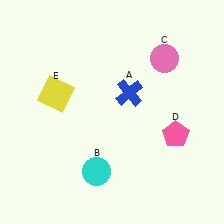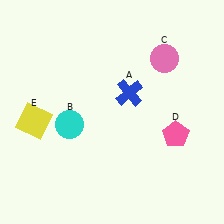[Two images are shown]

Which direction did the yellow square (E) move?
The yellow square (E) moved down.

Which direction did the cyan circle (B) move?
The cyan circle (B) moved up.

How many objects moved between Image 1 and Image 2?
2 objects moved between the two images.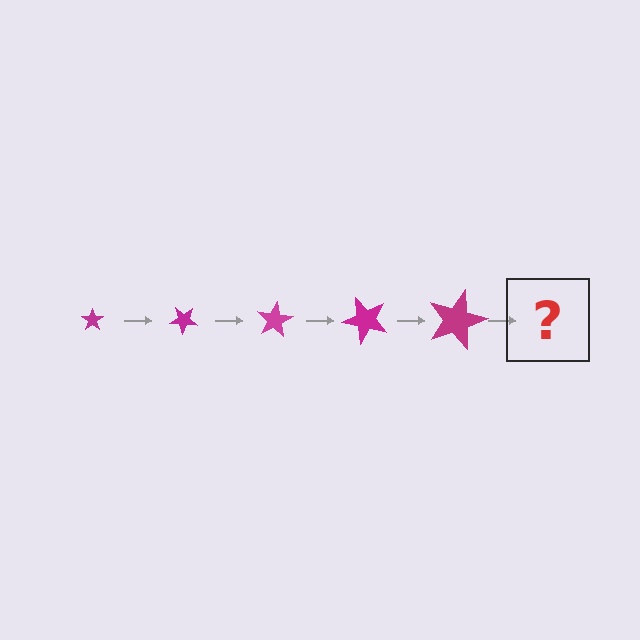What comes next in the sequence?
The next element should be a star, larger than the previous one and rotated 200 degrees from the start.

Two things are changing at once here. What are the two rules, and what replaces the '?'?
The two rules are that the star grows larger each step and it rotates 40 degrees each step. The '?' should be a star, larger than the previous one and rotated 200 degrees from the start.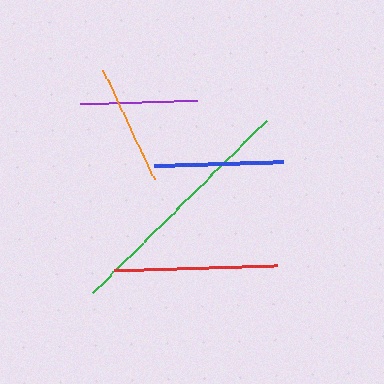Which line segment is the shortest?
The purple line is the shortest at approximately 117 pixels.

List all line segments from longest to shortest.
From longest to shortest: green, red, blue, orange, purple.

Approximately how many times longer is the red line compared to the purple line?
The red line is approximately 1.4 times the length of the purple line.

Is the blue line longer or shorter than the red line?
The red line is longer than the blue line.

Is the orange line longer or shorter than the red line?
The red line is longer than the orange line.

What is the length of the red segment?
The red segment is approximately 163 pixels long.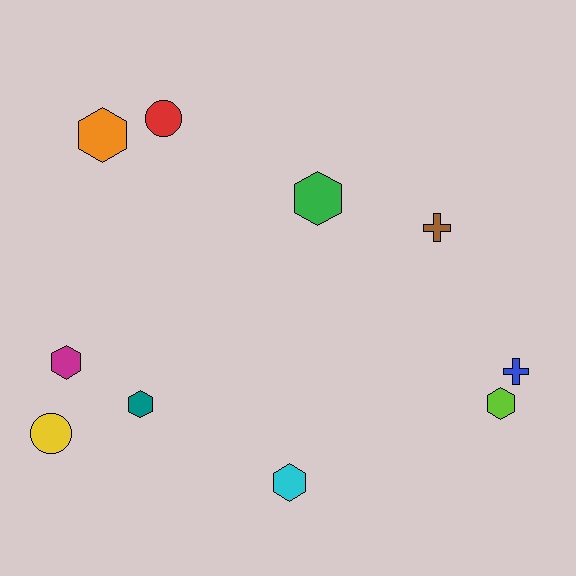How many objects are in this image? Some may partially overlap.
There are 10 objects.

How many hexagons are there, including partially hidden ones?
There are 6 hexagons.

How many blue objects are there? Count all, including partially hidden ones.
There is 1 blue object.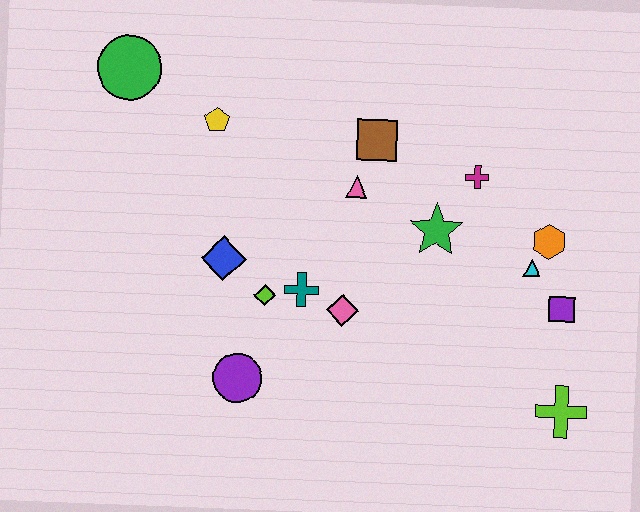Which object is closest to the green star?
The magenta cross is closest to the green star.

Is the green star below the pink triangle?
Yes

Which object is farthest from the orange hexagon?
The green circle is farthest from the orange hexagon.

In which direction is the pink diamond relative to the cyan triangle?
The pink diamond is to the left of the cyan triangle.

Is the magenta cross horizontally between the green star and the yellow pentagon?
No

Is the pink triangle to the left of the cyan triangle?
Yes